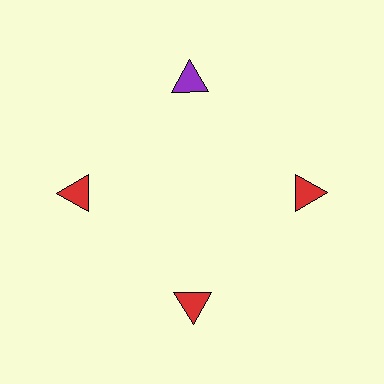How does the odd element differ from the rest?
It has a different color: purple instead of red.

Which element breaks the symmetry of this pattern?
The purple triangle at roughly the 12 o'clock position breaks the symmetry. All other shapes are red triangles.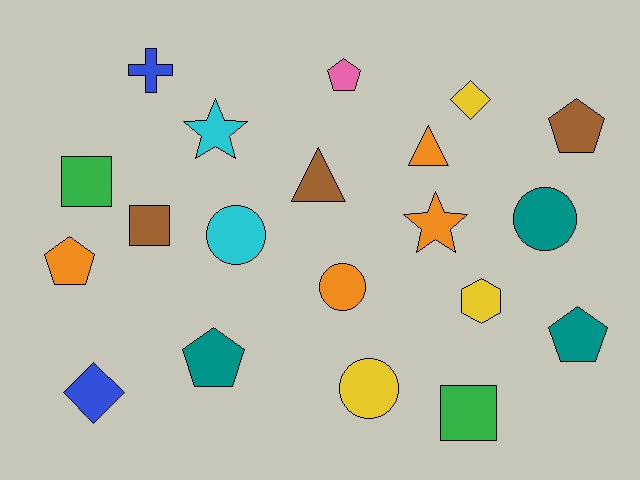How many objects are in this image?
There are 20 objects.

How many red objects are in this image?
There are no red objects.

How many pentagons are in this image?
There are 5 pentagons.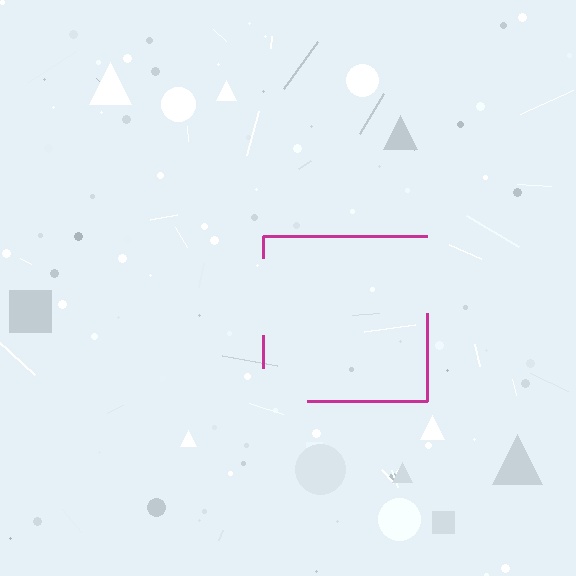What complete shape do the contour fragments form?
The contour fragments form a square.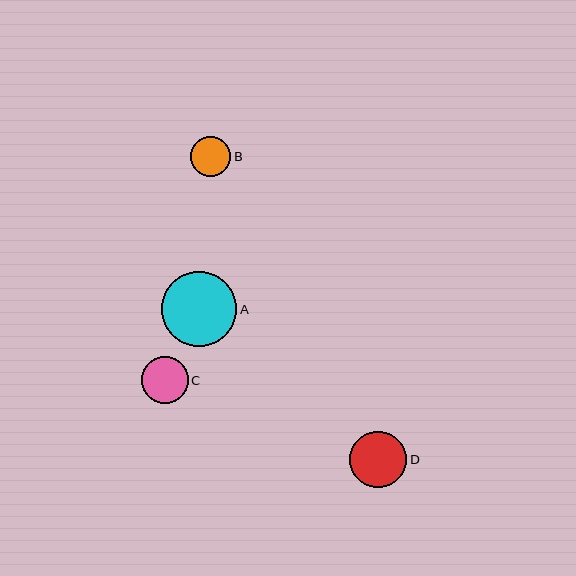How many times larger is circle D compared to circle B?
Circle D is approximately 1.4 times the size of circle B.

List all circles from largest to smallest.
From largest to smallest: A, D, C, B.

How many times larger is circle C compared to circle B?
Circle C is approximately 1.2 times the size of circle B.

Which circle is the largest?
Circle A is the largest with a size of approximately 75 pixels.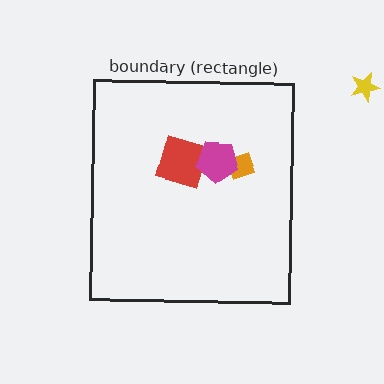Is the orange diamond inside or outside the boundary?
Inside.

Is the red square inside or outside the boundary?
Inside.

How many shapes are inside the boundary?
3 inside, 1 outside.